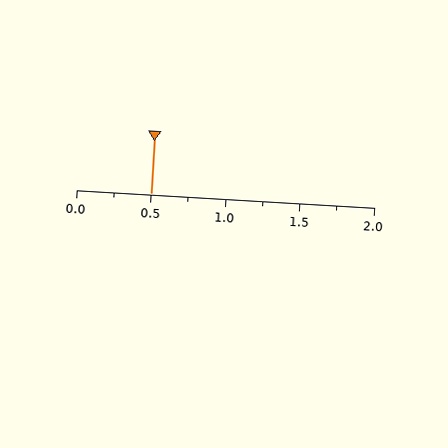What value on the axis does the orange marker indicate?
The marker indicates approximately 0.5.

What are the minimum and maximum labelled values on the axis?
The axis runs from 0.0 to 2.0.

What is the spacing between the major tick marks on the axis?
The major ticks are spaced 0.5 apart.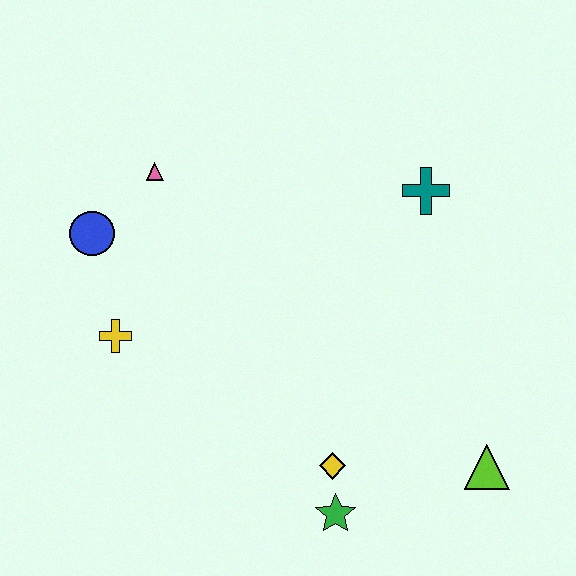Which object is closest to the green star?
The yellow diamond is closest to the green star.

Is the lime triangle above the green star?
Yes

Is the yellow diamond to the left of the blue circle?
No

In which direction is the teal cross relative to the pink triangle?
The teal cross is to the right of the pink triangle.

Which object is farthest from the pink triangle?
The lime triangle is farthest from the pink triangle.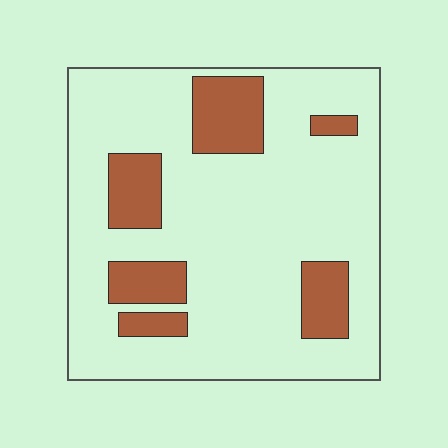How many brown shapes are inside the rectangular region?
6.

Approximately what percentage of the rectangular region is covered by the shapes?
Approximately 20%.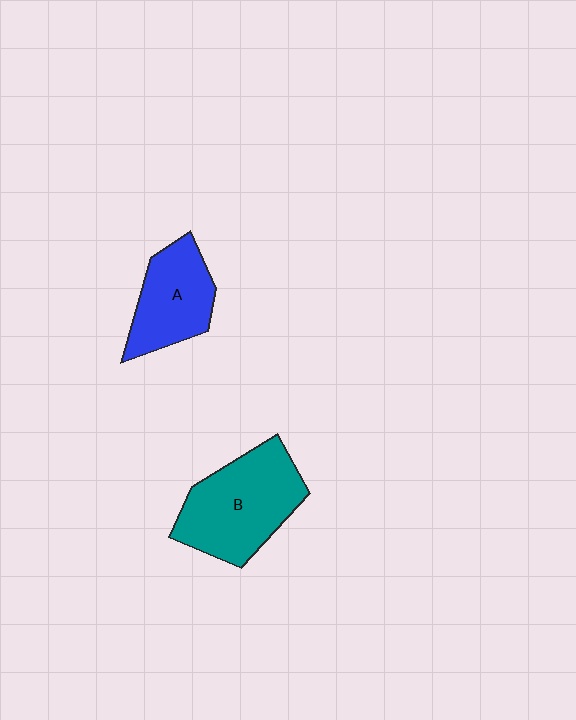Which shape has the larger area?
Shape B (teal).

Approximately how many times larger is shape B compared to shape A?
Approximately 1.4 times.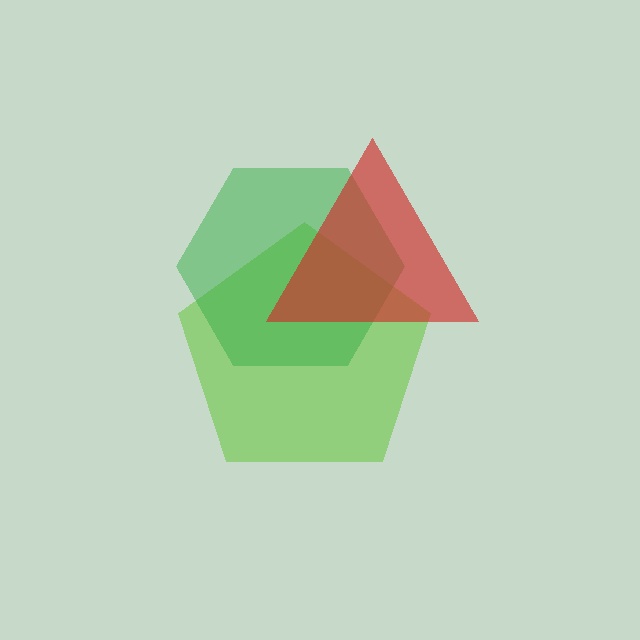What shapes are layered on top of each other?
The layered shapes are: a lime pentagon, a green hexagon, a red triangle.